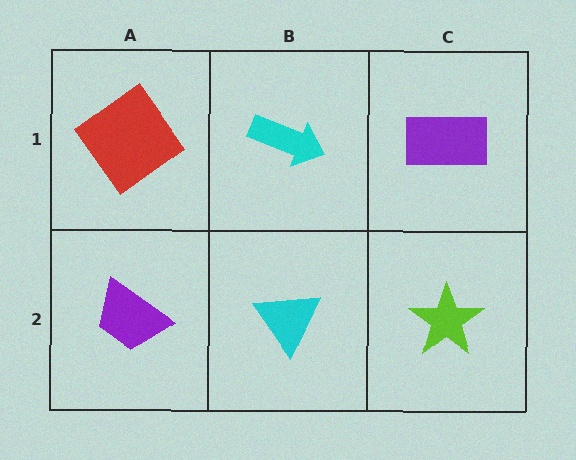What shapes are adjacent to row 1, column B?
A cyan triangle (row 2, column B), a red diamond (row 1, column A), a purple rectangle (row 1, column C).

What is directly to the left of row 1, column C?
A cyan arrow.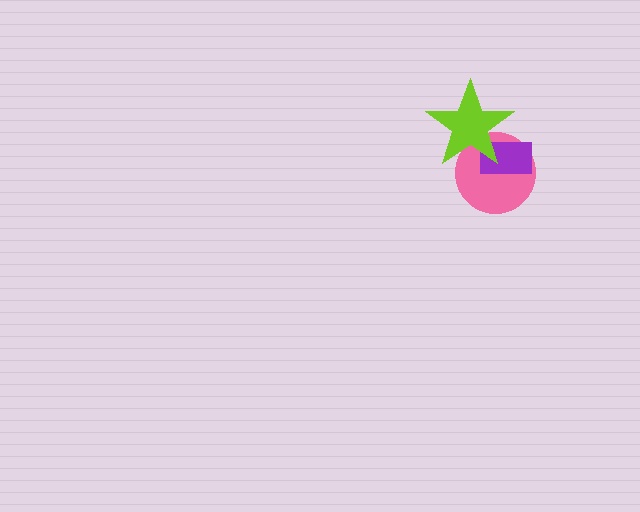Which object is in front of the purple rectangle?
The lime star is in front of the purple rectangle.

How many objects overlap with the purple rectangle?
2 objects overlap with the purple rectangle.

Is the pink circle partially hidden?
Yes, it is partially covered by another shape.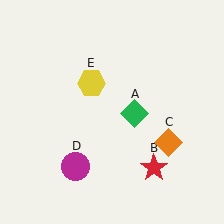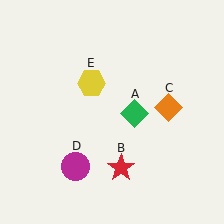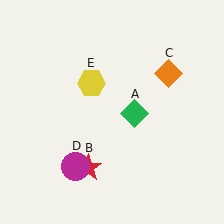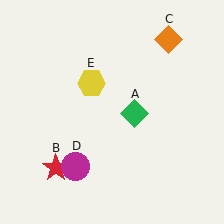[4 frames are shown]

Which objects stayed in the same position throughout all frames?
Green diamond (object A) and magenta circle (object D) and yellow hexagon (object E) remained stationary.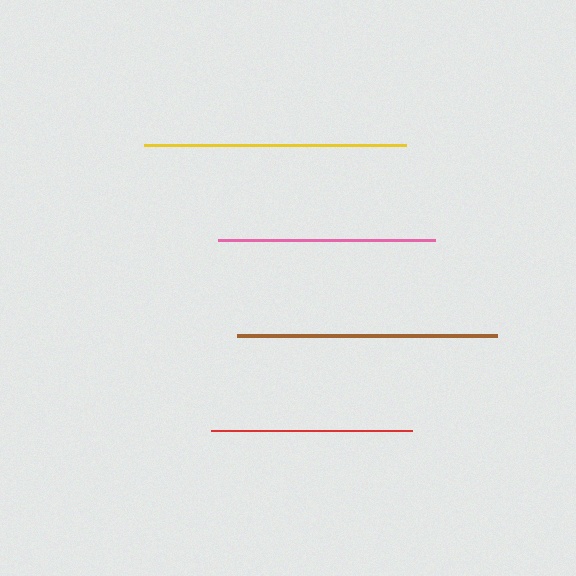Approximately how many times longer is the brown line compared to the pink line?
The brown line is approximately 1.2 times the length of the pink line.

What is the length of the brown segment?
The brown segment is approximately 260 pixels long.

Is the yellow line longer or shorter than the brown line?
The yellow line is longer than the brown line.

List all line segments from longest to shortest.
From longest to shortest: yellow, brown, pink, red.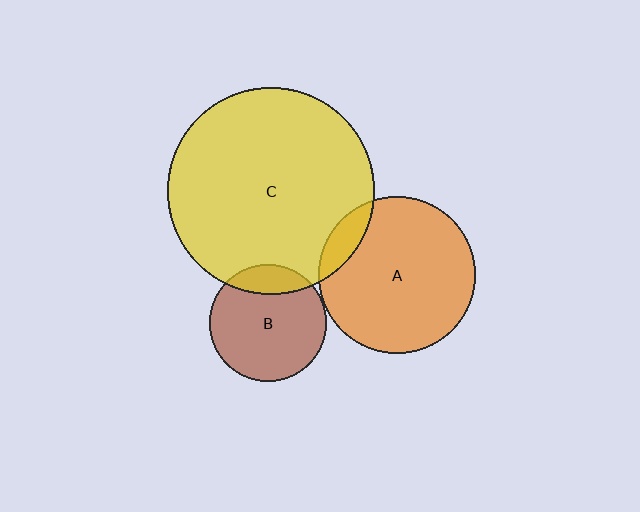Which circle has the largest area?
Circle C (yellow).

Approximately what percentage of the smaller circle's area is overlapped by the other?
Approximately 10%.